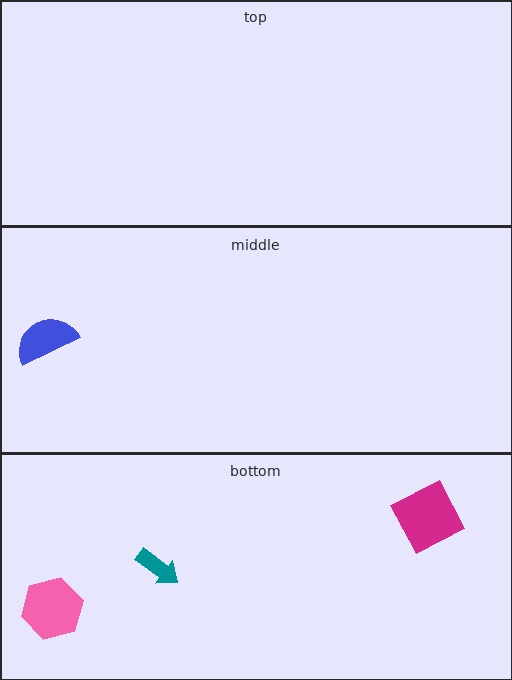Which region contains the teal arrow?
The bottom region.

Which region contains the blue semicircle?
The middle region.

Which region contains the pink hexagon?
The bottom region.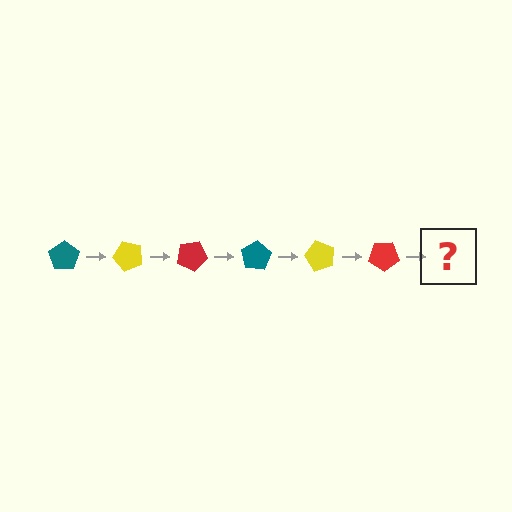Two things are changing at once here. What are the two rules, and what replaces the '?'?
The two rules are that it rotates 50 degrees each step and the color cycles through teal, yellow, and red. The '?' should be a teal pentagon, rotated 300 degrees from the start.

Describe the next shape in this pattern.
It should be a teal pentagon, rotated 300 degrees from the start.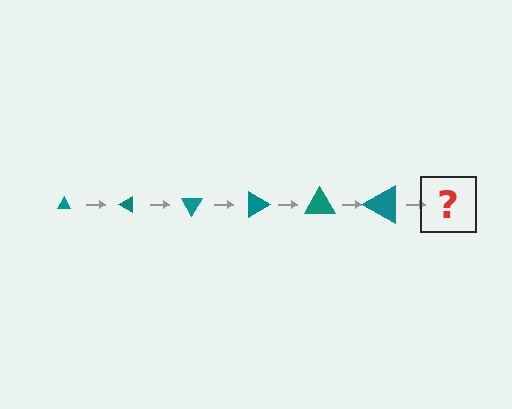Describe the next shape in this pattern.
It should be a triangle, larger than the previous one and rotated 180 degrees from the start.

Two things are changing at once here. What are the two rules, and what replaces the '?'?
The two rules are that the triangle grows larger each step and it rotates 30 degrees each step. The '?' should be a triangle, larger than the previous one and rotated 180 degrees from the start.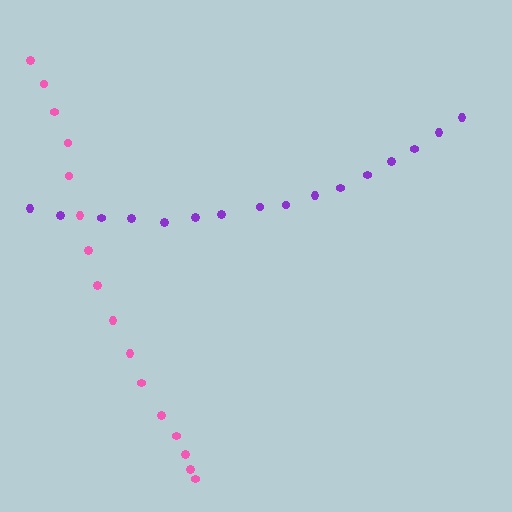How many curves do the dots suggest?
There are 2 distinct paths.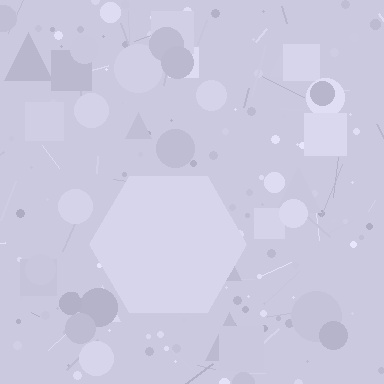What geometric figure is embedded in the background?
A hexagon is embedded in the background.